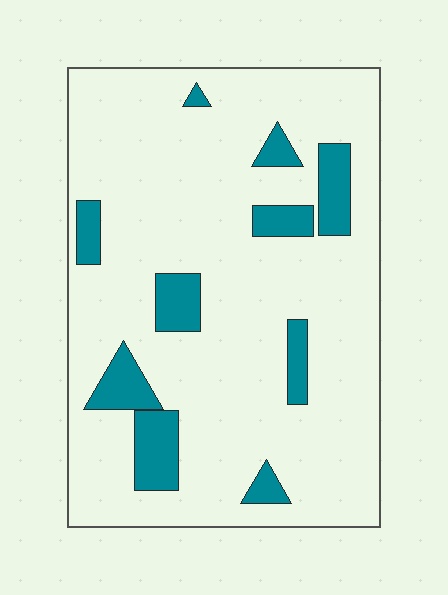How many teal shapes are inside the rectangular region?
10.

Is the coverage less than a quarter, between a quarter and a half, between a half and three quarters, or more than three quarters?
Less than a quarter.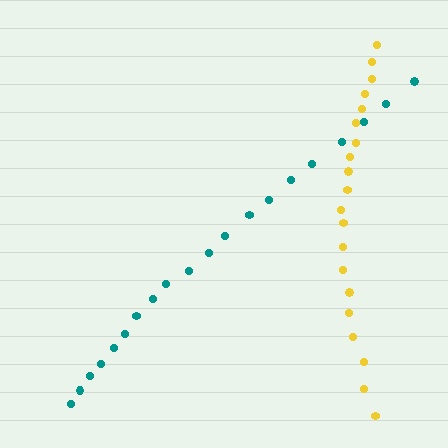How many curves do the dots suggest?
There are 2 distinct paths.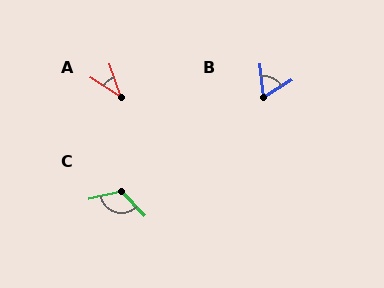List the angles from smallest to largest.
A (38°), B (65°), C (122°).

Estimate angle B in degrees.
Approximately 65 degrees.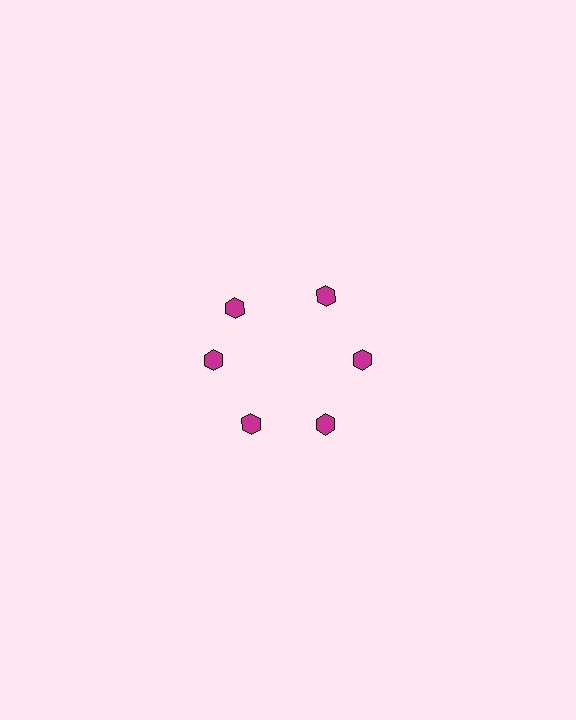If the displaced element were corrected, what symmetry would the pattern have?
It would have 6-fold rotational symmetry — the pattern would map onto itself every 60 degrees.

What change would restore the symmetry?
The symmetry would be restored by rotating it back into even spacing with its neighbors so that all 6 hexagons sit at equal angles and equal distance from the center.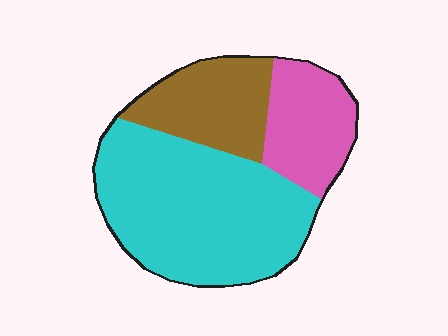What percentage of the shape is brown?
Brown takes up less than a quarter of the shape.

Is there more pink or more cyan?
Cyan.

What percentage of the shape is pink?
Pink takes up between a sixth and a third of the shape.